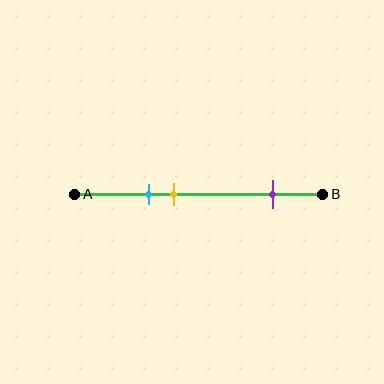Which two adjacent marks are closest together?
The cyan and yellow marks are the closest adjacent pair.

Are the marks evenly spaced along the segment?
No, the marks are not evenly spaced.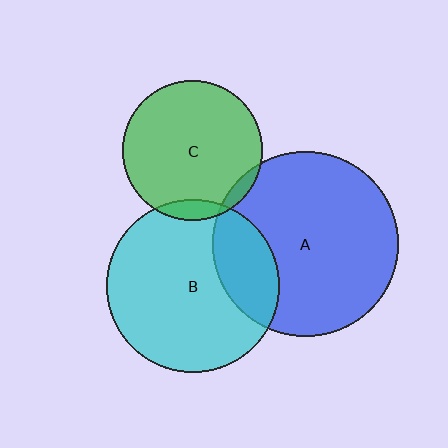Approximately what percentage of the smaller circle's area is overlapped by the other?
Approximately 5%.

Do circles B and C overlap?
Yes.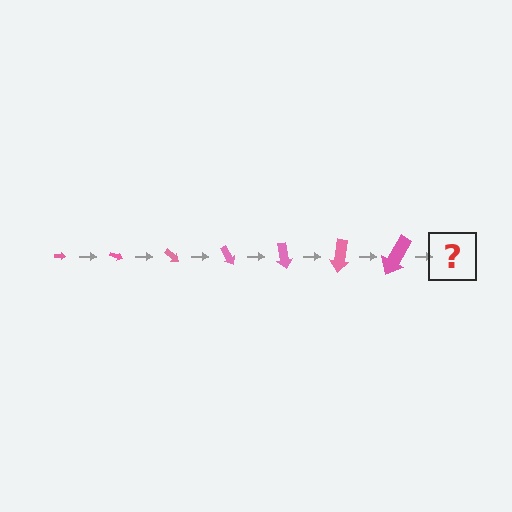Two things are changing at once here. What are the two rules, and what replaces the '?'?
The two rules are that the arrow grows larger each step and it rotates 20 degrees each step. The '?' should be an arrow, larger than the previous one and rotated 140 degrees from the start.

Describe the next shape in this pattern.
It should be an arrow, larger than the previous one and rotated 140 degrees from the start.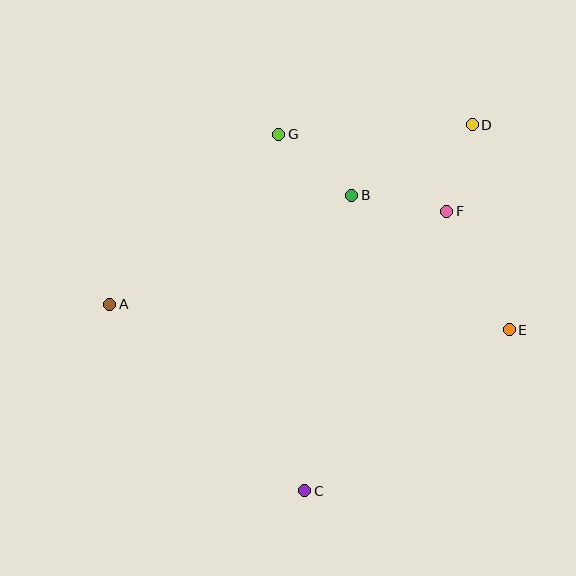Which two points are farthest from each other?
Points A and D are farthest from each other.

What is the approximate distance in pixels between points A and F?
The distance between A and F is approximately 349 pixels.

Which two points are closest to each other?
Points D and F are closest to each other.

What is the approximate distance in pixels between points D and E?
The distance between D and E is approximately 208 pixels.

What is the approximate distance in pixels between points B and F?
The distance between B and F is approximately 96 pixels.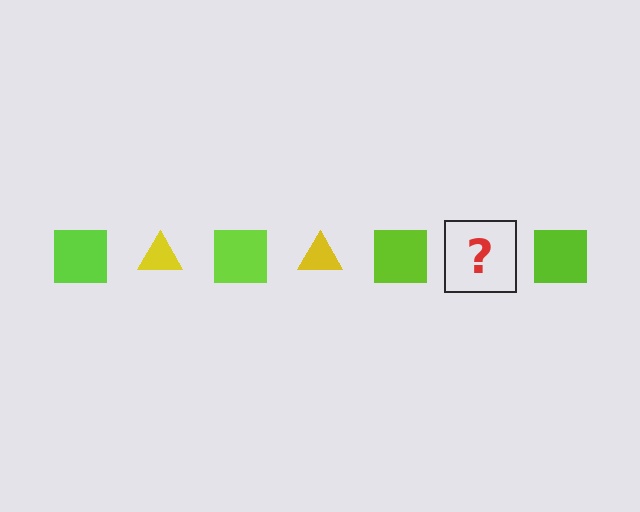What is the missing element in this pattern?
The missing element is a yellow triangle.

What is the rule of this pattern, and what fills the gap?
The rule is that the pattern alternates between lime square and yellow triangle. The gap should be filled with a yellow triangle.